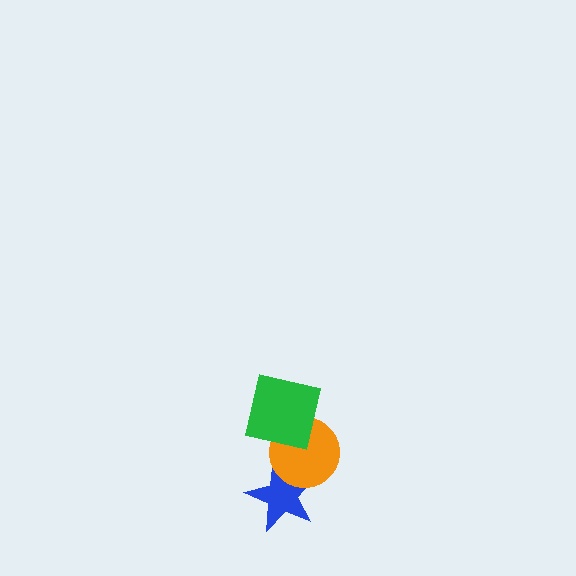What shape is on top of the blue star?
The orange circle is on top of the blue star.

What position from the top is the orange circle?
The orange circle is 2nd from the top.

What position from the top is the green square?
The green square is 1st from the top.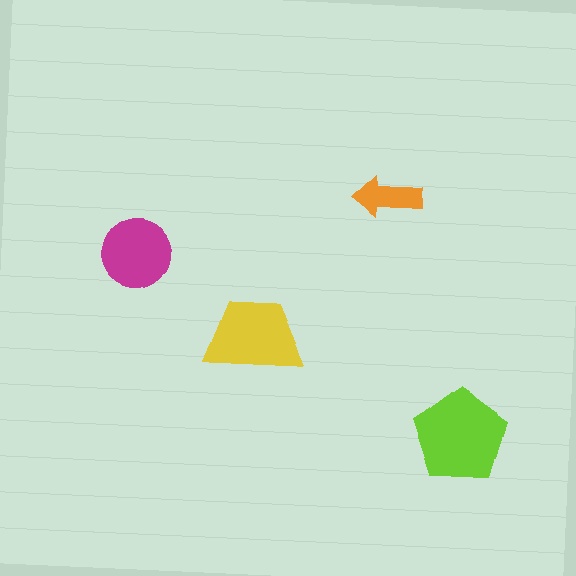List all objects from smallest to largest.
The orange arrow, the magenta circle, the yellow trapezoid, the lime pentagon.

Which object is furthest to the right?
The lime pentagon is rightmost.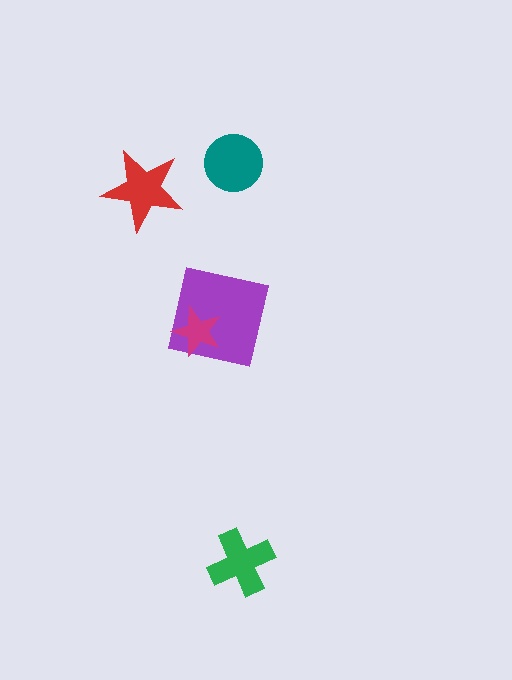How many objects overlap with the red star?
0 objects overlap with the red star.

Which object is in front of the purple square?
The magenta star is in front of the purple square.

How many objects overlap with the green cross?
0 objects overlap with the green cross.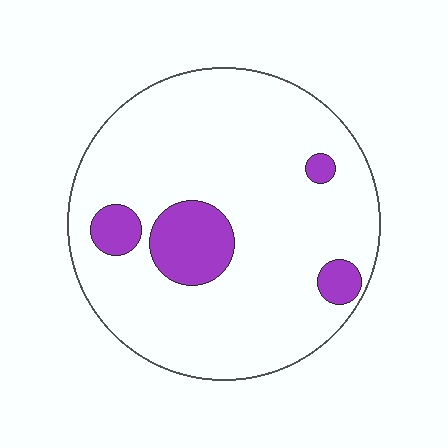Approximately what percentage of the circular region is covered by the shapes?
Approximately 15%.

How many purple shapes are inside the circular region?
4.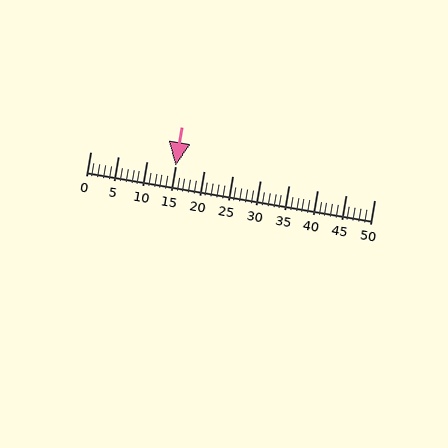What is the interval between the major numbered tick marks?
The major tick marks are spaced 5 units apart.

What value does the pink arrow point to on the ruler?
The pink arrow points to approximately 15.